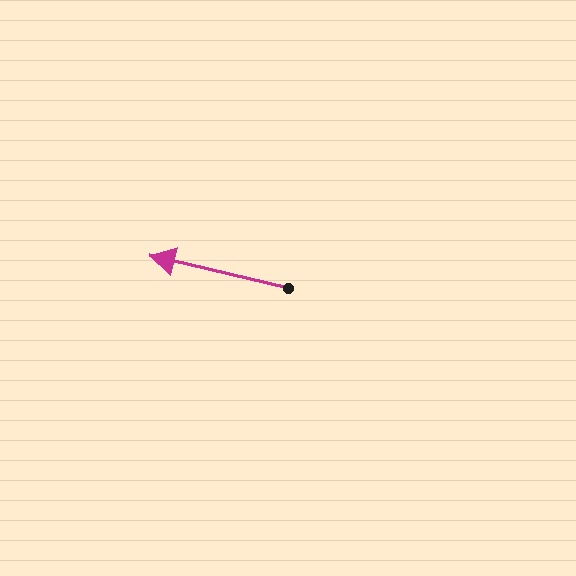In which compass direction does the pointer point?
West.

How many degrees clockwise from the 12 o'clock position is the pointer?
Approximately 283 degrees.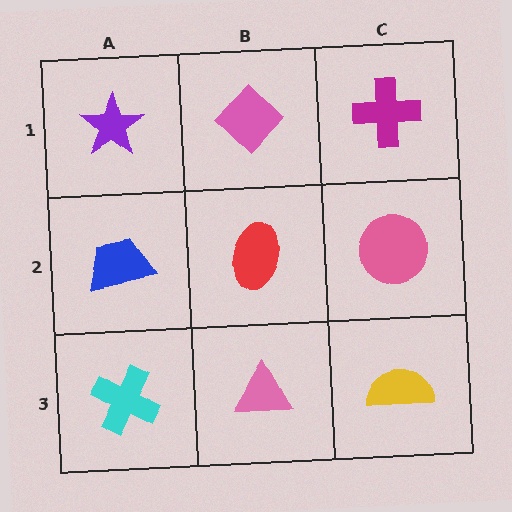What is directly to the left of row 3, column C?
A pink triangle.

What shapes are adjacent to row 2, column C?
A magenta cross (row 1, column C), a yellow semicircle (row 3, column C), a red ellipse (row 2, column B).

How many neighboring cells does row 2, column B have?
4.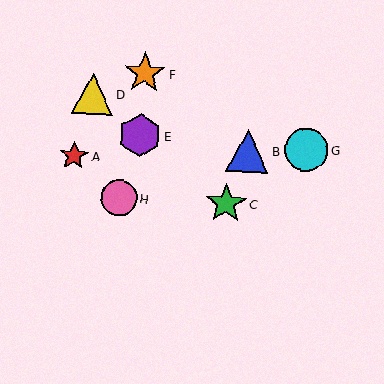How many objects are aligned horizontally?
2 objects (C, H) are aligned horizontally.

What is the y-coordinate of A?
Object A is at y≈156.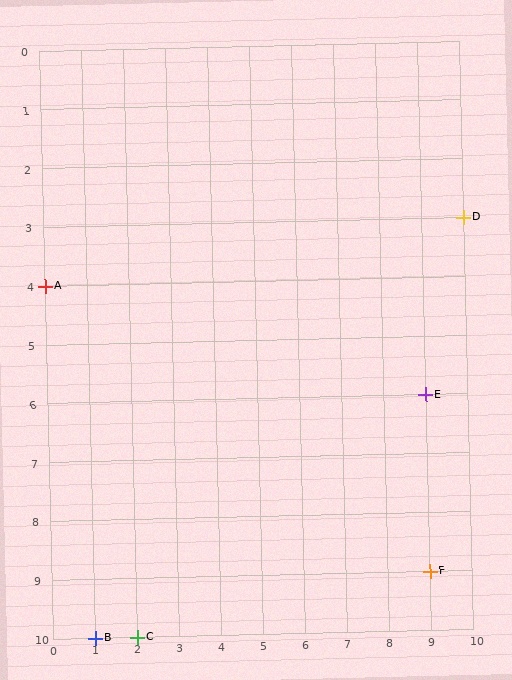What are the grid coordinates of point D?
Point D is at grid coordinates (10, 3).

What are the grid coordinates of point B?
Point B is at grid coordinates (1, 10).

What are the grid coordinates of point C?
Point C is at grid coordinates (2, 10).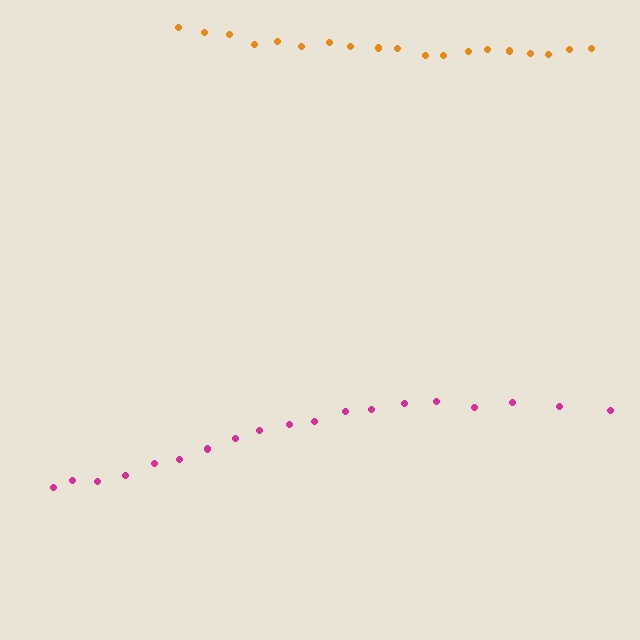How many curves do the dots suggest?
There are 2 distinct paths.